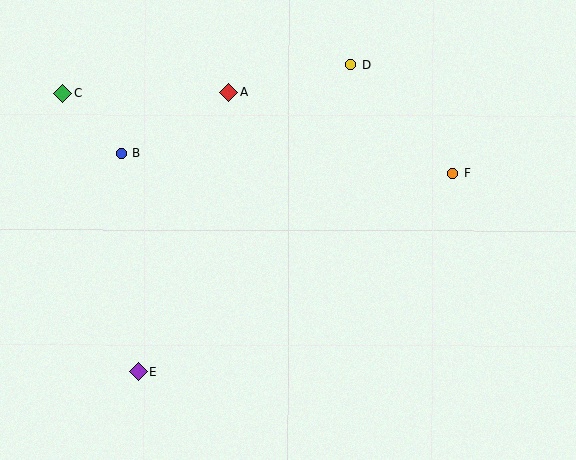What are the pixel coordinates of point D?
Point D is at (351, 65).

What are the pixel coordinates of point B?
Point B is at (122, 153).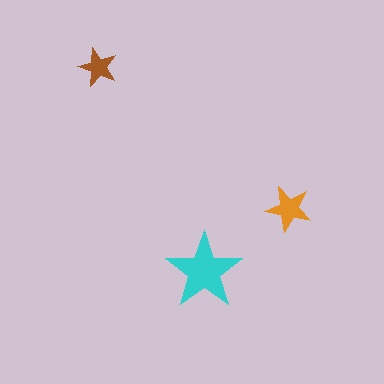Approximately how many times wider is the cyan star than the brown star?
About 2 times wider.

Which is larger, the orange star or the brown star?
The orange one.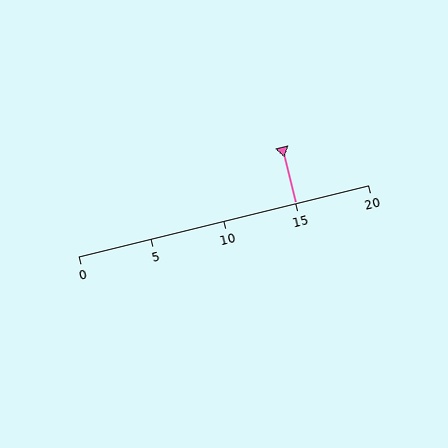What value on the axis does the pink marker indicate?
The marker indicates approximately 15.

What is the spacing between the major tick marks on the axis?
The major ticks are spaced 5 apart.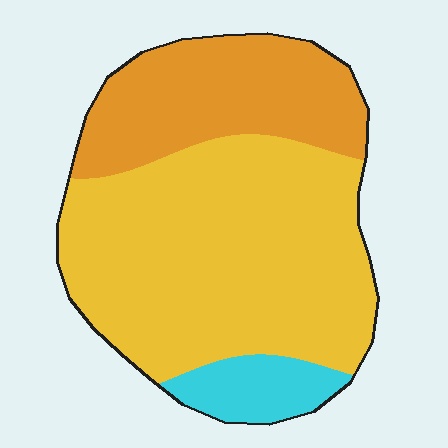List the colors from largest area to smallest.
From largest to smallest: yellow, orange, cyan.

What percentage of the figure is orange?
Orange takes up about one quarter (1/4) of the figure.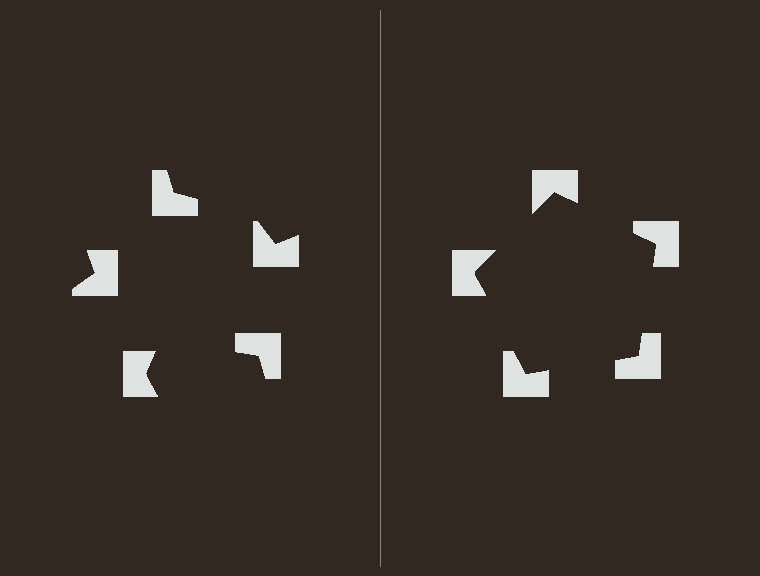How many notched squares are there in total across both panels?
10 — 5 on each side.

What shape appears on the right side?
An illusory pentagon.